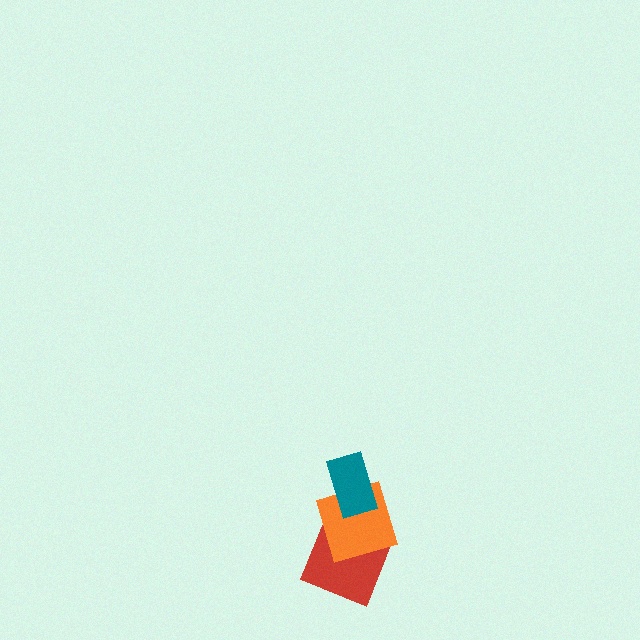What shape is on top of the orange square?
The teal rectangle is on top of the orange square.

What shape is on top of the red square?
The orange square is on top of the red square.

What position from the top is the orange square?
The orange square is 2nd from the top.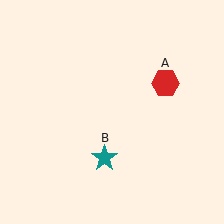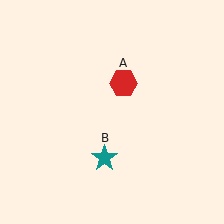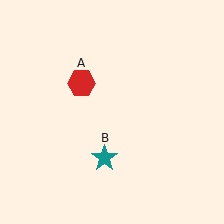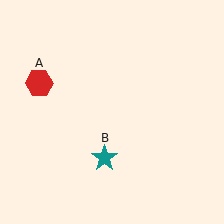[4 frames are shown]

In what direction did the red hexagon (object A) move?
The red hexagon (object A) moved left.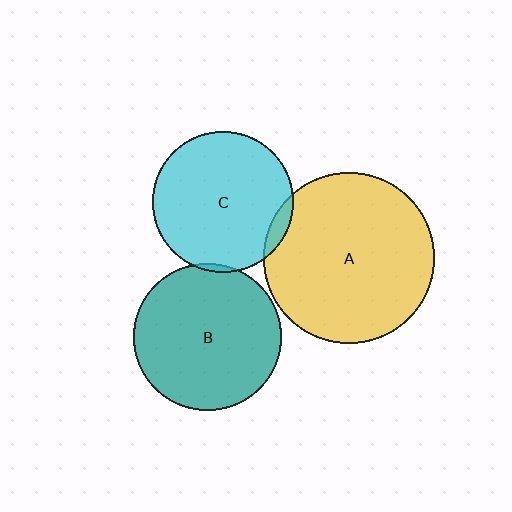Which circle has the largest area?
Circle A (yellow).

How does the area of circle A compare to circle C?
Approximately 1.5 times.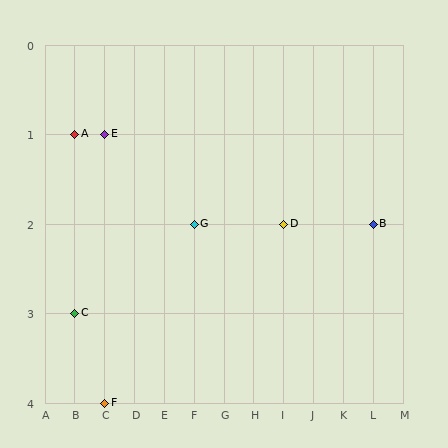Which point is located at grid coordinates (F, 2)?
Point G is at (F, 2).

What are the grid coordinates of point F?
Point F is at grid coordinates (C, 4).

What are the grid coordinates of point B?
Point B is at grid coordinates (L, 2).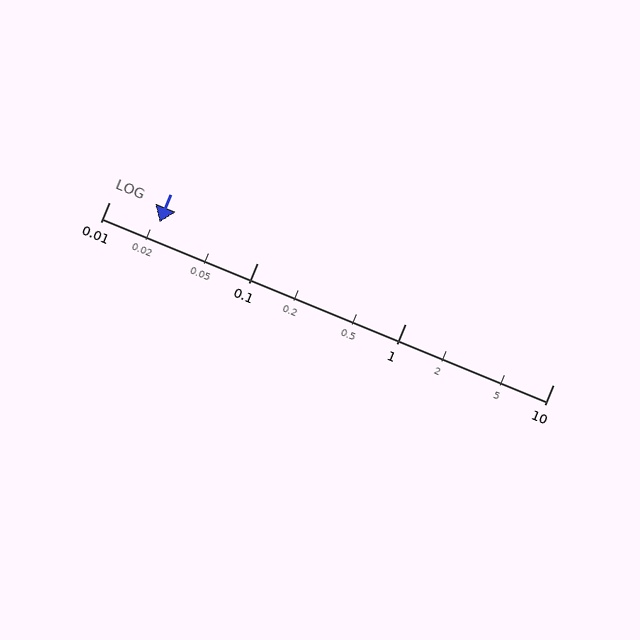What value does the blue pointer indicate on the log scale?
The pointer indicates approximately 0.022.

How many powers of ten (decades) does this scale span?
The scale spans 3 decades, from 0.01 to 10.